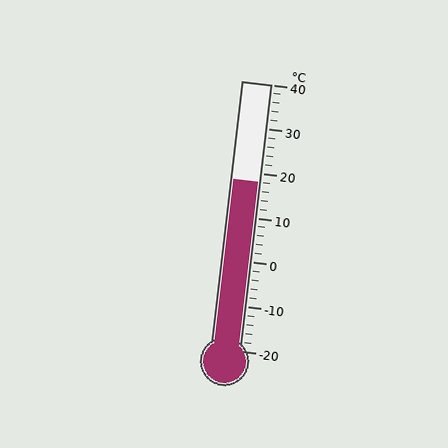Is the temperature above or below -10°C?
The temperature is above -10°C.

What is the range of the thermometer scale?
The thermometer scale ranges from -20°C to 40°C.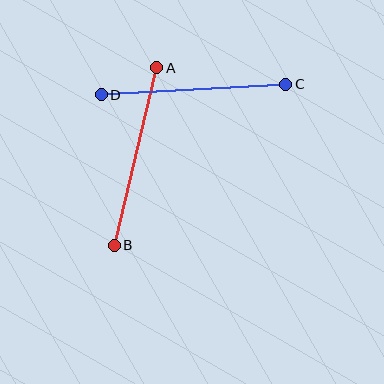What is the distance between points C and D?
The distance is approximately 185 pixels.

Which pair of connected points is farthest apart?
Points C and D are farthest apart.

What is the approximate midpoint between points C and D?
The midpoint is at approximately (194, 90) pixels.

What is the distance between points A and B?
The distance is approximately 182 pixels.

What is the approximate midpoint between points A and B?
The midpoint is at approximately (135, 156) pixels.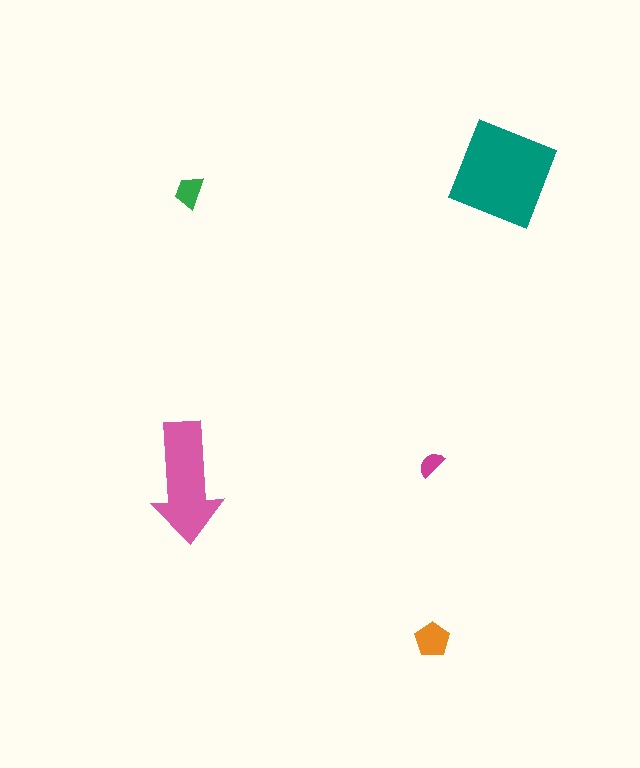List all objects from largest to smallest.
The teal square, the pink arrow, the orange pentagon, the green trapezoid, the magenta semicircle.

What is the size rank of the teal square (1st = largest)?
1st.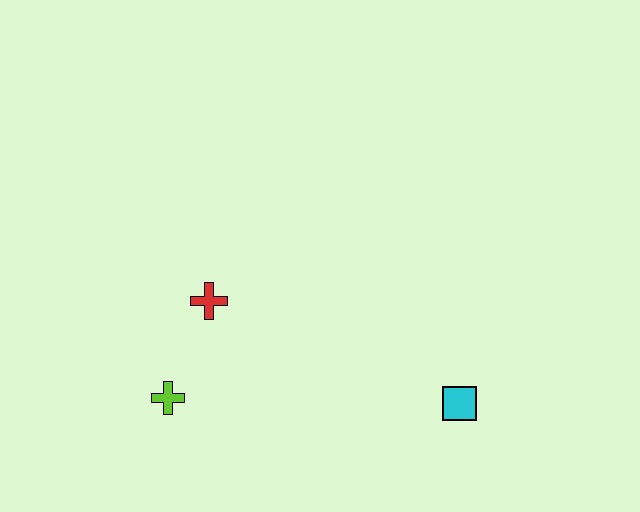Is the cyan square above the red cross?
No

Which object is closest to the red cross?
The lime cross is closest to the red cross.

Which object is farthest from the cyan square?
The lime cross is farthest from the cyan square.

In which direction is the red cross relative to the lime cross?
The red cross is above the lime cross.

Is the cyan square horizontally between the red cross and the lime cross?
No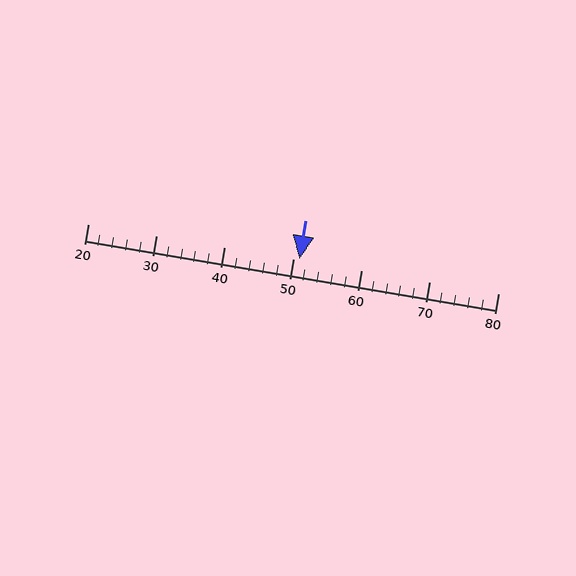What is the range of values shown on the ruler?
The ruler shows values from 20 to 80.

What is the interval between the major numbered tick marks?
The major tick marks are spaced 10 units apart.